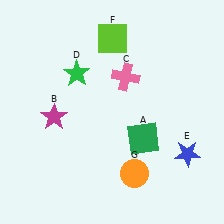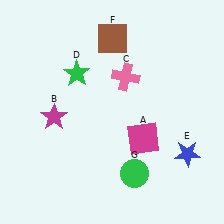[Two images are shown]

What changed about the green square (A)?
In Image 1, A is green. In Image 2, it changed to magenta.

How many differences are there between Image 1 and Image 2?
There are 3 differences between the two images.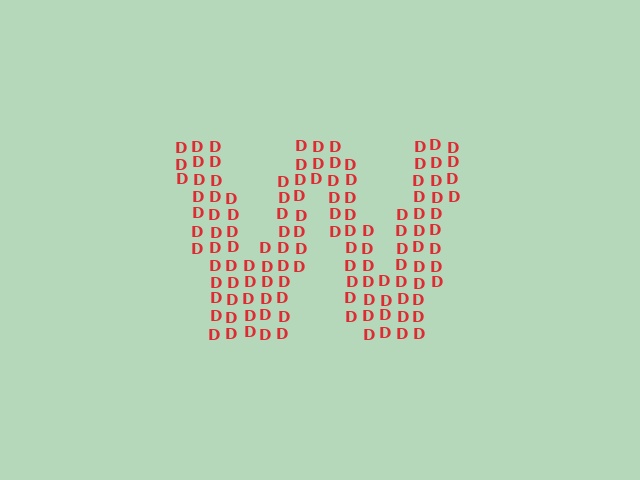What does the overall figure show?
The overall figure shows the letter W.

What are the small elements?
The small elements are letter D's.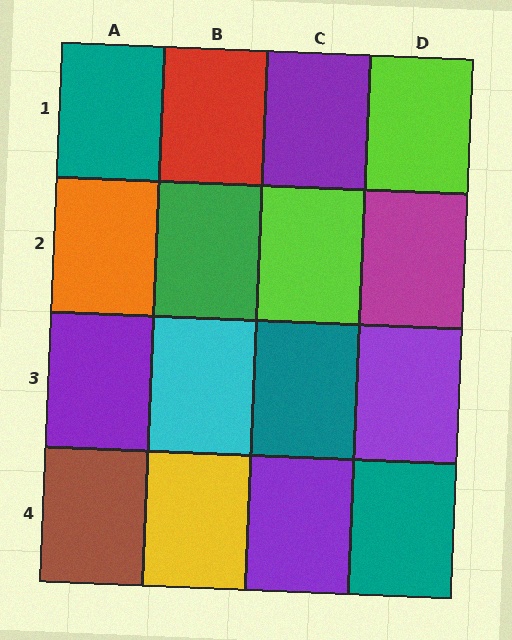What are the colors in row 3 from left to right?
Purple, cyan, teal, purple.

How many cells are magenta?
1 cell is magenta.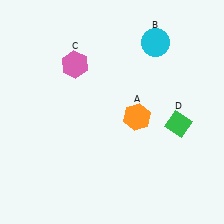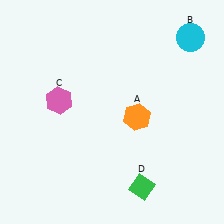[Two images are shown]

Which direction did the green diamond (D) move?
The green diamond (D) moved down.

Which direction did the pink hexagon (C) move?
The pink hexagon (C) moved down.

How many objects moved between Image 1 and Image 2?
3 objects moved between the two images.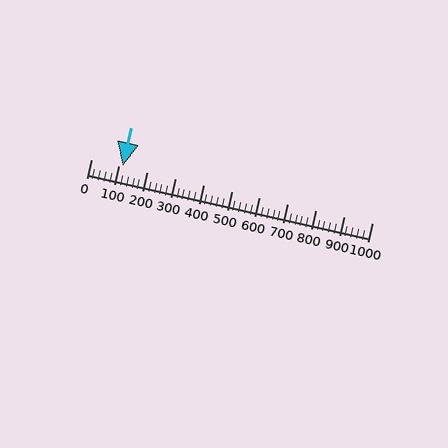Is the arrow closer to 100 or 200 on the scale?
The arrow is closer to 100.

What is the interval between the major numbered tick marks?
The major tick marks are spaced 100 units apart.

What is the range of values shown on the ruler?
The ruler shows values from 0 to 1000.